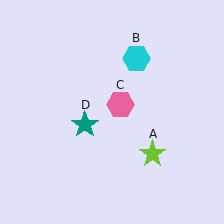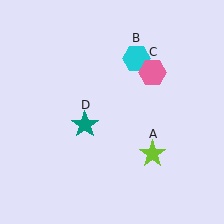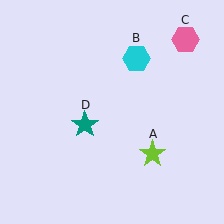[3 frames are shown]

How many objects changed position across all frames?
1 object changed position: pink hexagon (object C).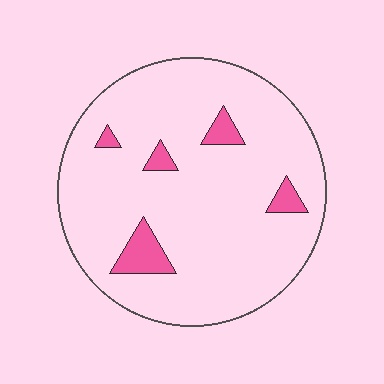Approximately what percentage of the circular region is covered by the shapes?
Approximately 10%.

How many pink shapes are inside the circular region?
5.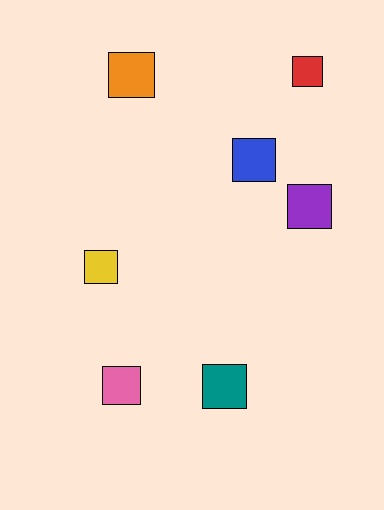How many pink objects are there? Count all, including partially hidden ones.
There is 1 pink object.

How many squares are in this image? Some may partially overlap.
There are 7 squares.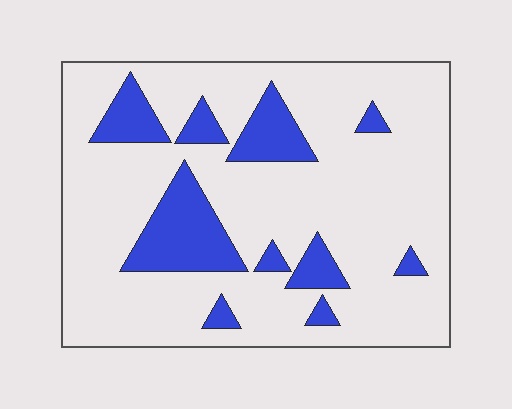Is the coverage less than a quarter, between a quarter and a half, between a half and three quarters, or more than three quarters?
Less than a quarter.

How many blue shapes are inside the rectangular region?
10.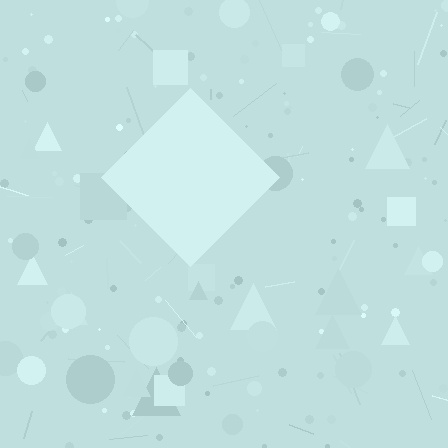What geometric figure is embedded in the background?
A diamond is embedded in the background.